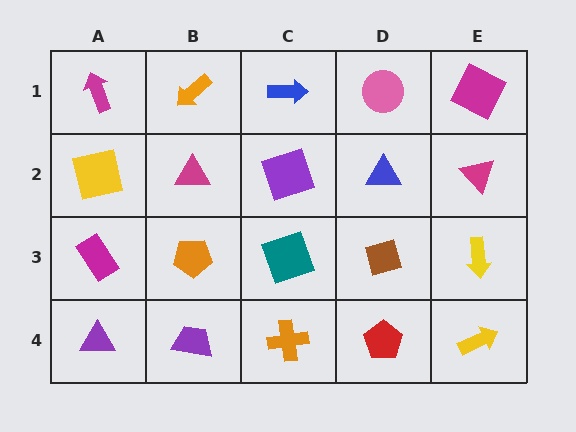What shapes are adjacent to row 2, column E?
A magenta square (row 1, column E), a yellow arrow (row 3, column E), a blue triangle (row 2, column D).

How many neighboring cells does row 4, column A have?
2.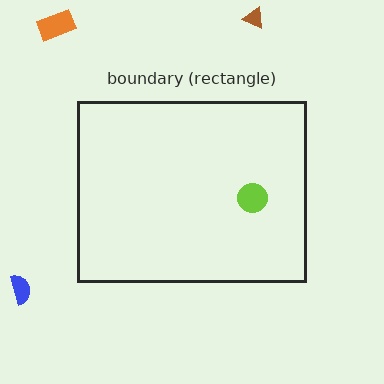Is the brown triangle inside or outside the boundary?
Outside.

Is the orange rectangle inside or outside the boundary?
Outside.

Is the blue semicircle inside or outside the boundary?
Outside.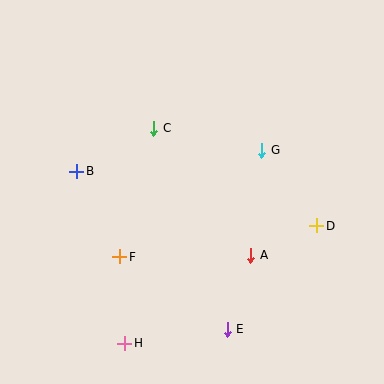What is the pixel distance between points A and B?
The distance between A and B is 194 pixels.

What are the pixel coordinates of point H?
Point H is at (125, 343).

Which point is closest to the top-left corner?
Point B is closest to the top-left corner.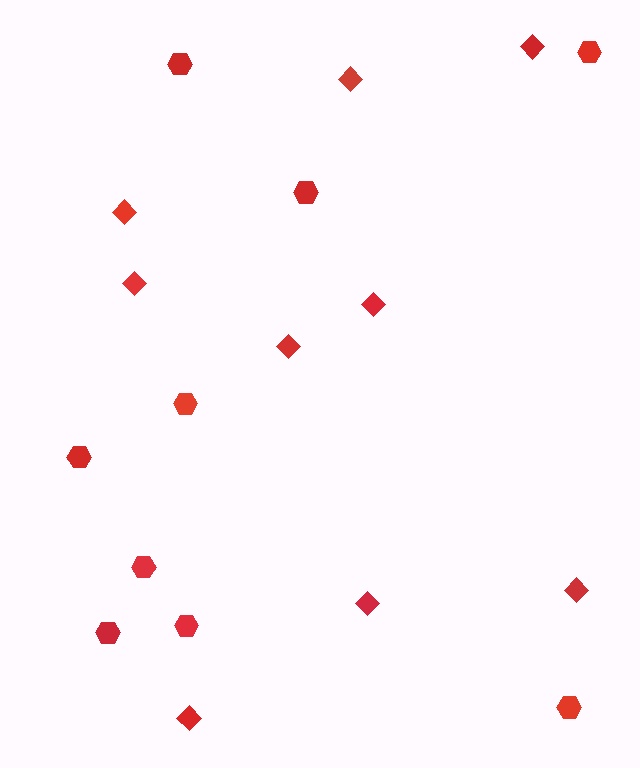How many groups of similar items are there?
There are 2 groups: one group of diamonds (9) and one group of hexagons (9).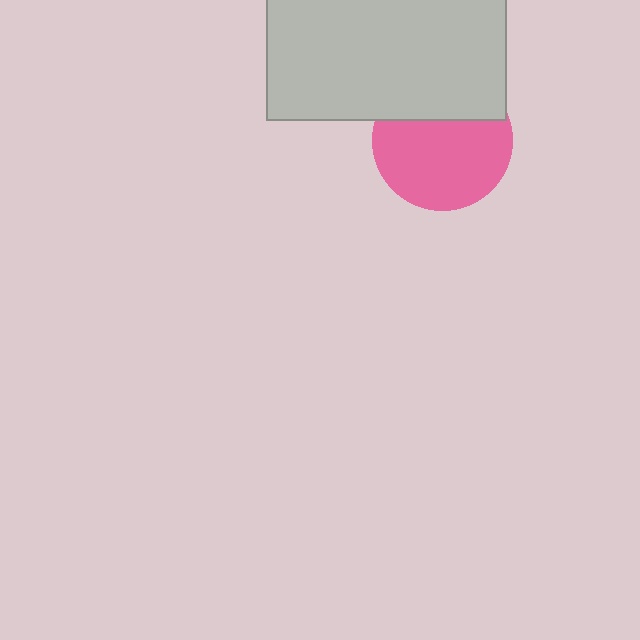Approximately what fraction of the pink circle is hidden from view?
Roughly 33% of the pink circle is hidden behind the light gray rectangle.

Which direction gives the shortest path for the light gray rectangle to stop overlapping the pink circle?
Moving up gives the shortest separation.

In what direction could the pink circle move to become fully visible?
The pink circle could move down. That would shift it out from behind the light gray rectangle entirely.